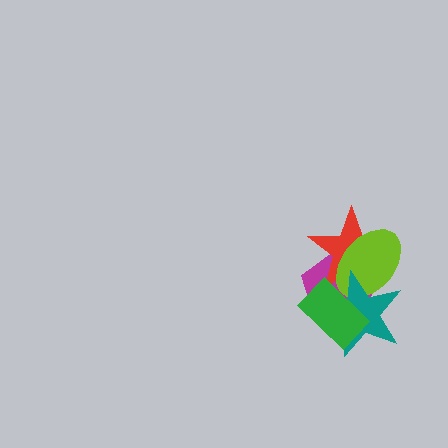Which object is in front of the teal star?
The green rectangle is in front of the teal star.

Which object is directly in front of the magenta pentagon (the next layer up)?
The red star is directly in front of the magenta pentagon.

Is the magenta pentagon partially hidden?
Yes, it is partially covered by another shape.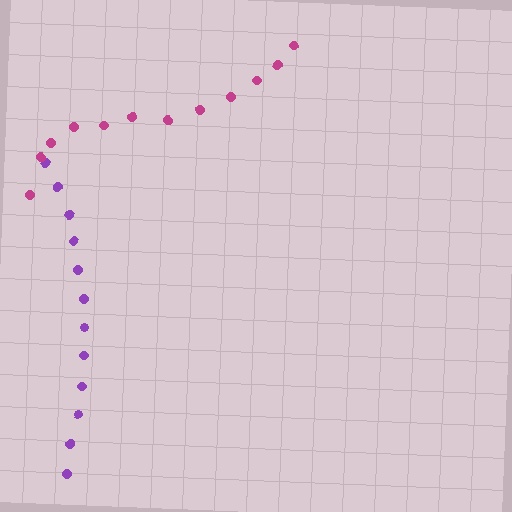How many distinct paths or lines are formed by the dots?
There are 2 distinct paths.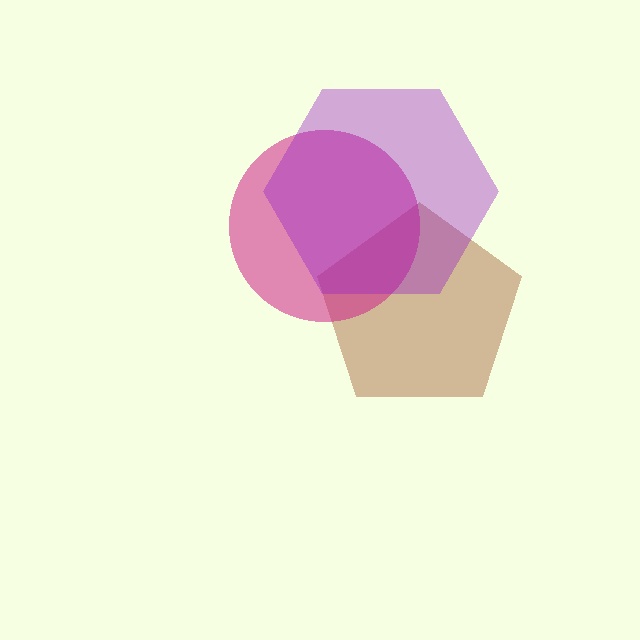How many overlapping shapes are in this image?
There are 3 overlapping shapes in the image.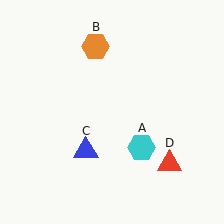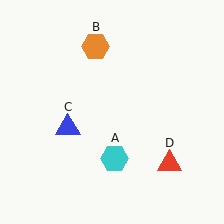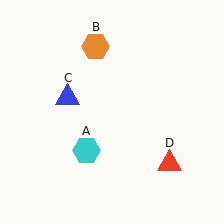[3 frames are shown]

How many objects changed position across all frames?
2 objects changed position: cyan hexagon (object A), blue triangle (object C).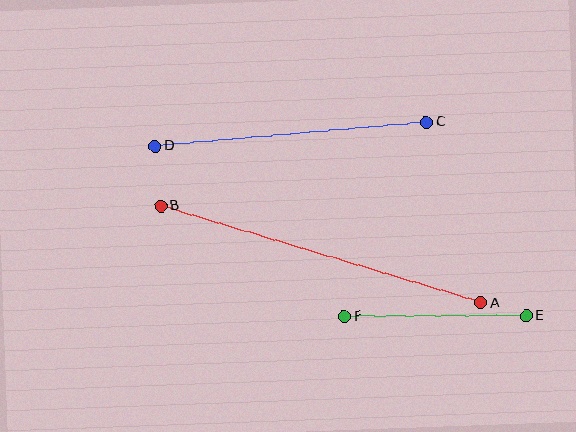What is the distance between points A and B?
The distance is approximately 335 pixels.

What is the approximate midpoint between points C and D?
The midpoint is at approximately (291, 134) pixels.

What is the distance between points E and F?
The distance is approximately 182 pixels.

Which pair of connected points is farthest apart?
Points A and B are farthest apart.